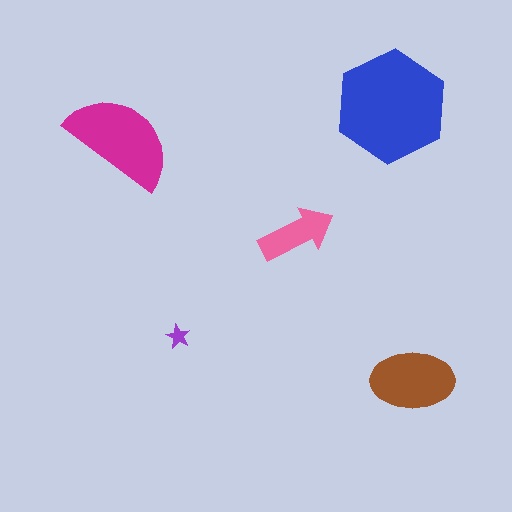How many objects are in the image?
There are 5 objects in the image.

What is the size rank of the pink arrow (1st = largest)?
4th.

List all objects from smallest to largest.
The purple star, the pink arrow, the brown ellipse, the magenta semicircle, the blue hexagon.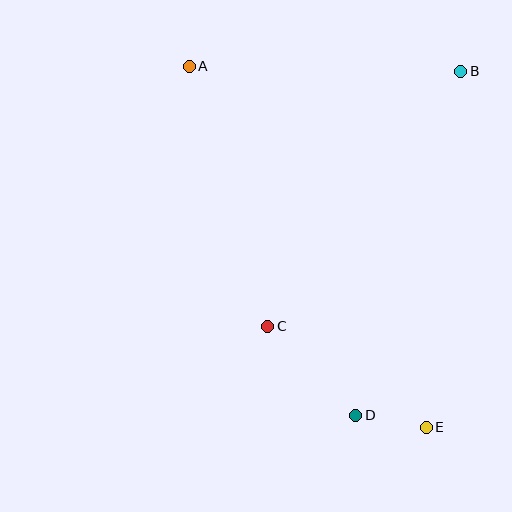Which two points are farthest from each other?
Points A and E are farthest from each other.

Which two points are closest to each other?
Points D and E are closest to each other.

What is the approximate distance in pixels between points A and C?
The distance between A and C is approximately 272 pixels.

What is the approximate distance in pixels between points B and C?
The distance between B and C is approximately 320 pixels.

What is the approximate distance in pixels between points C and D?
The distance between C and D is approximately 125 pixels.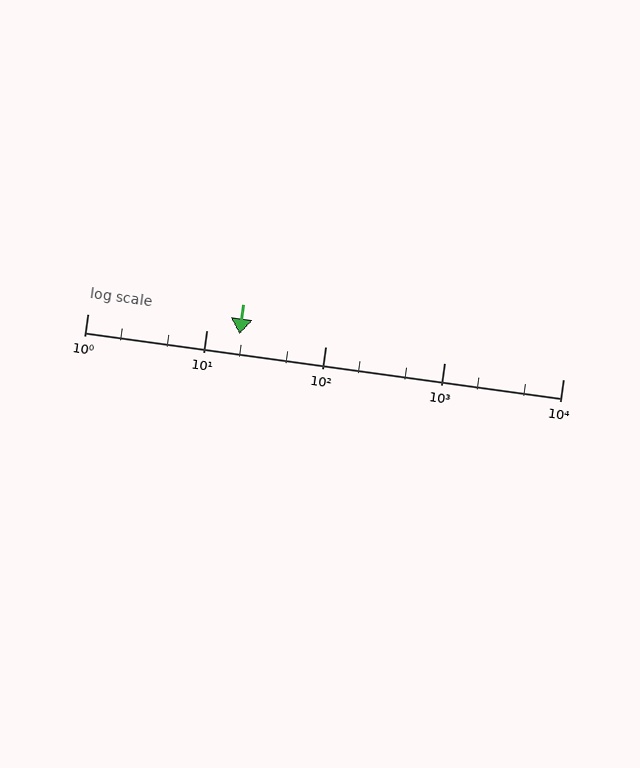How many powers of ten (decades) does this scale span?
The scale spans 4 decades, from 1 to 10000.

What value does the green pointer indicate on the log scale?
The pointer indicates approximately 19.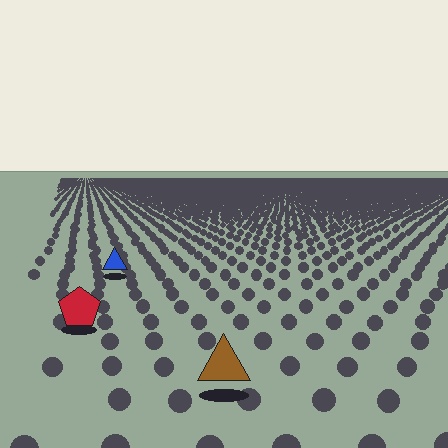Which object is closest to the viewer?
The brown triangle is closest. The texture marks near it are larger and more spread out.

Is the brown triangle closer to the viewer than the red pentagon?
Yes. The brown triangle is closer — you can tell from the texture gradient: the ground texture is coarser near it.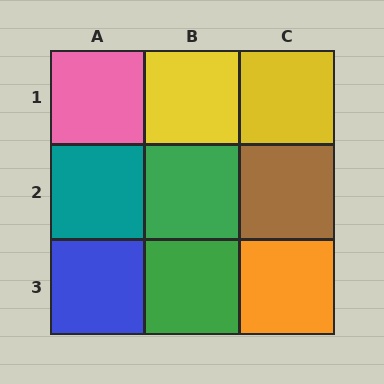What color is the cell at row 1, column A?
Pink.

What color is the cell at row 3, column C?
Orange.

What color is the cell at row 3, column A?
Blue.